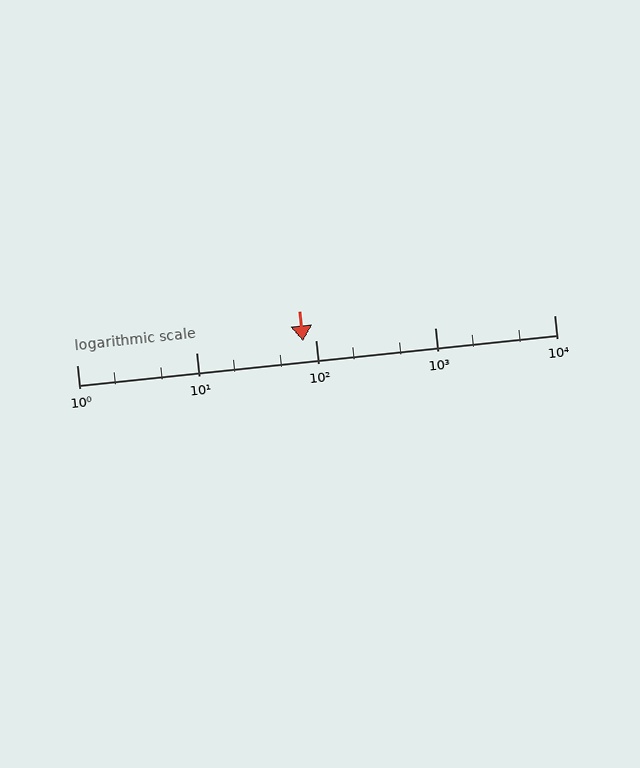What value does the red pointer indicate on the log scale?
The pointer indicates approximately 78.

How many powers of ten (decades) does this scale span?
The scale spans 4 decades, from 1 to 10000.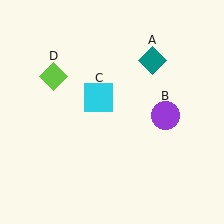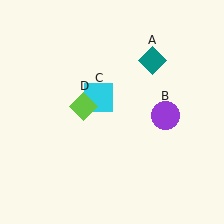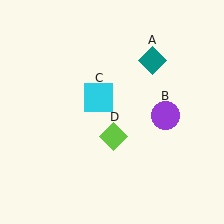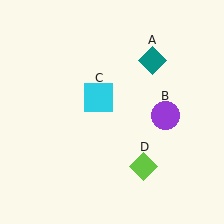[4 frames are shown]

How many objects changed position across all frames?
1 object changed position: lime diamond (object D).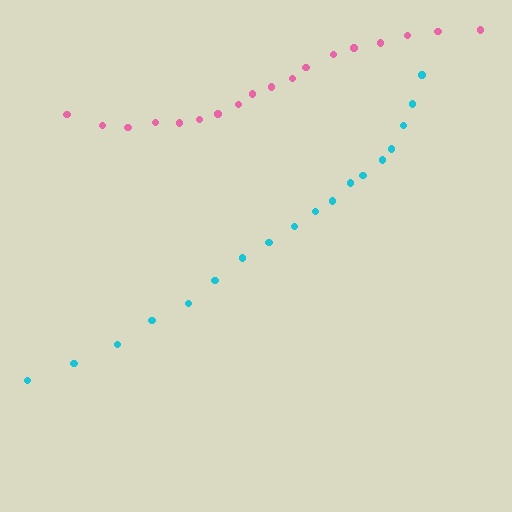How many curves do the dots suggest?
There are 2 distinct paths.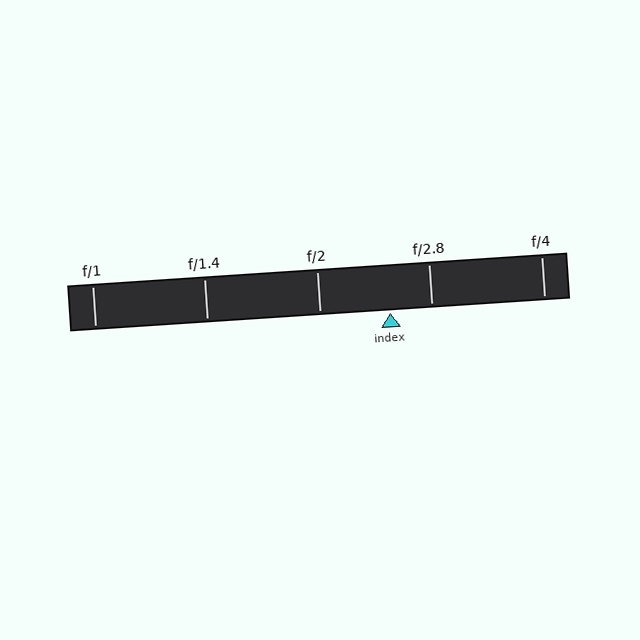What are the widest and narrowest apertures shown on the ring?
The widest aperture shown is f/1 and the narrowest is f/4.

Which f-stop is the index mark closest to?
The index mark is closest to f/2.8.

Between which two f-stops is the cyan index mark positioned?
The index mark is between f/2 and f/2.8.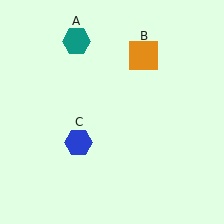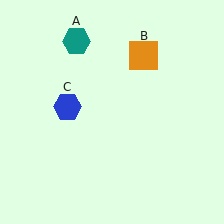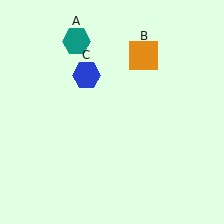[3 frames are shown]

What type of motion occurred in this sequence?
The blue hexagon (object C) rotated clockwise around the center of the scene.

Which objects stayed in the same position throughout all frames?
Teal hexagon (object A) and orange square (object B) remained stationary.